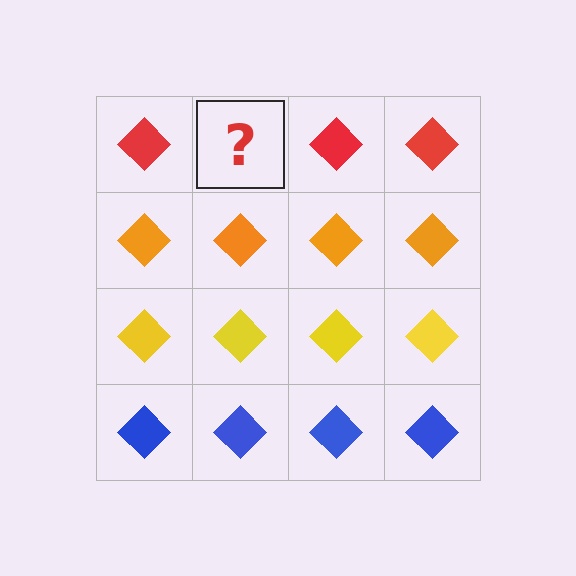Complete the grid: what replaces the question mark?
The question mark should be replaced with a red diamond.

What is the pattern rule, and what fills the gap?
The rule is that each row has a consistent color. The gap should be filled with a red diamond.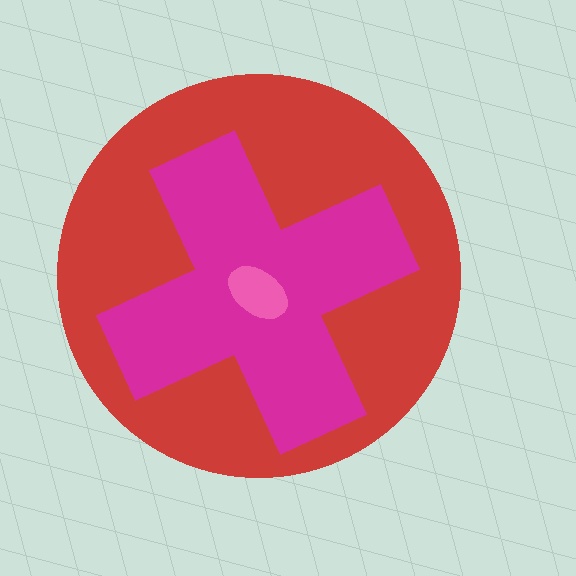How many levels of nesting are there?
3.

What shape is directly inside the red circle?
The magenta cross.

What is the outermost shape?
The red circle.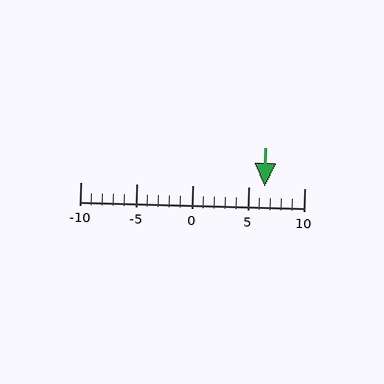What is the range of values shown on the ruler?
The ruler shows values from -10 to 10.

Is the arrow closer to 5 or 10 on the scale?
The arrow is closer to 5.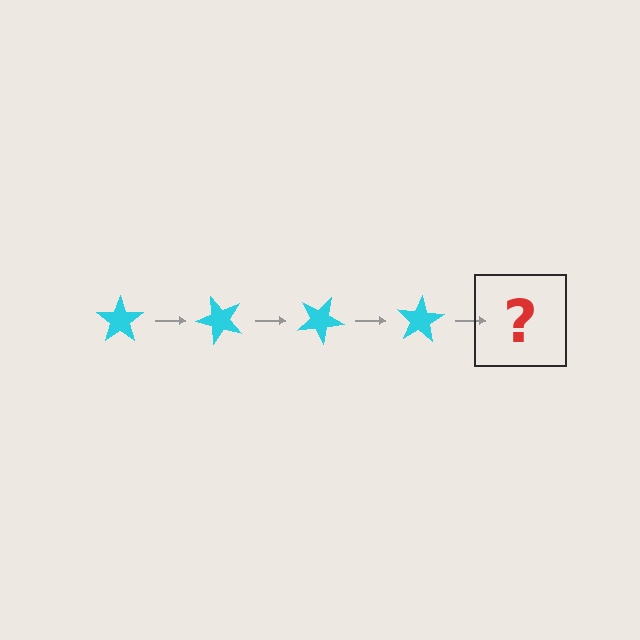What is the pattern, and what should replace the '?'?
The pattern is that the star rotates 50 degrees each step. The '?' should be a cyan star rotated 200 degrees.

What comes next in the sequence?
The next element should be a cyan star rotated 200 degrees.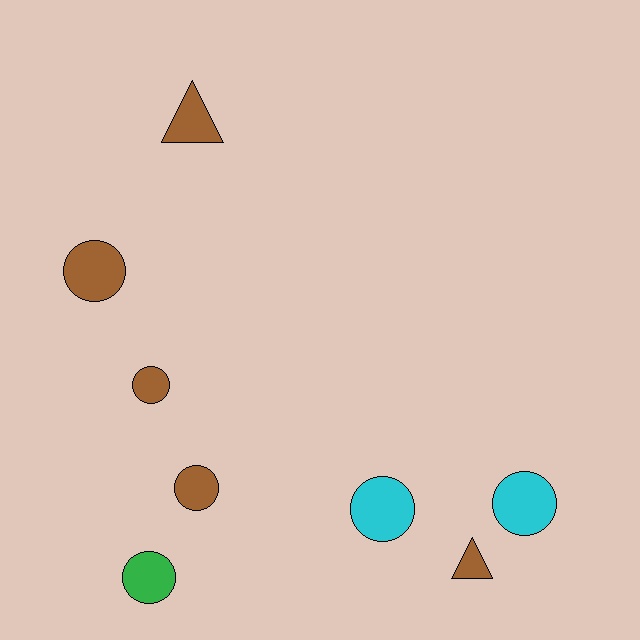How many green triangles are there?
There are no green triangles.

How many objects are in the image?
There are 8 objects.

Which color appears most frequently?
Brown, with 5 objects.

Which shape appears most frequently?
Circle, with 6 objects.